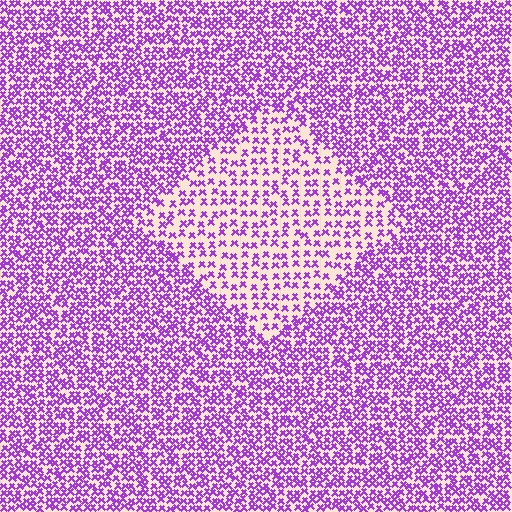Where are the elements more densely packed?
The elements are more densely packed outside the diamond boundary.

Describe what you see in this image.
The image contains small purple elements arranged at two different densities. A diamond-shaped region is visible where the elements are less densely packed than the surrounding area.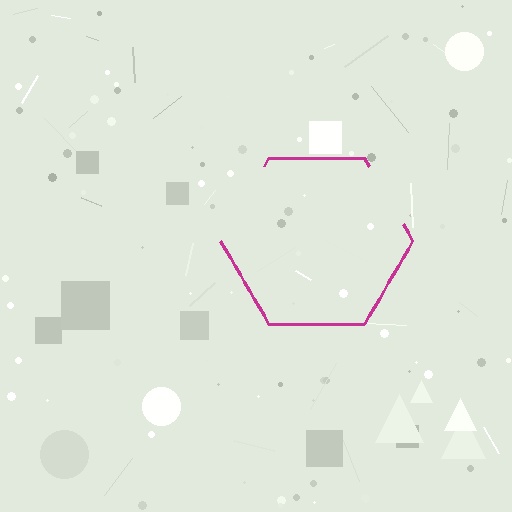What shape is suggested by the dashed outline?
The dashed outline suggests a hexagon.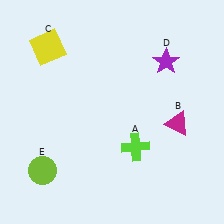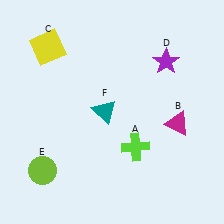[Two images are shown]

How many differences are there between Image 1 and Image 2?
There is 1 difference between the two images.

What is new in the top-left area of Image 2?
A teal triangle (F) was added in the top-left area of Image 2.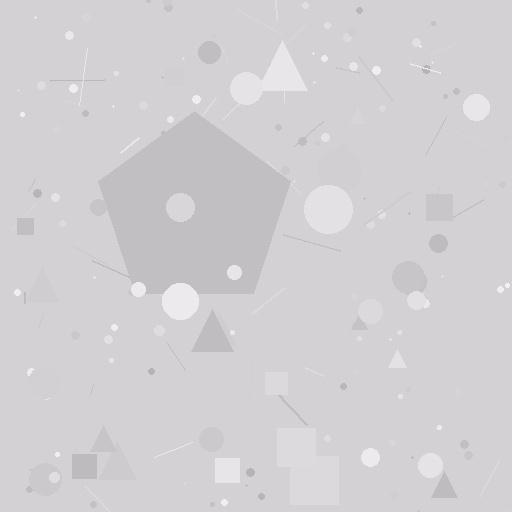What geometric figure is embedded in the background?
A pentagon is embedded in the background.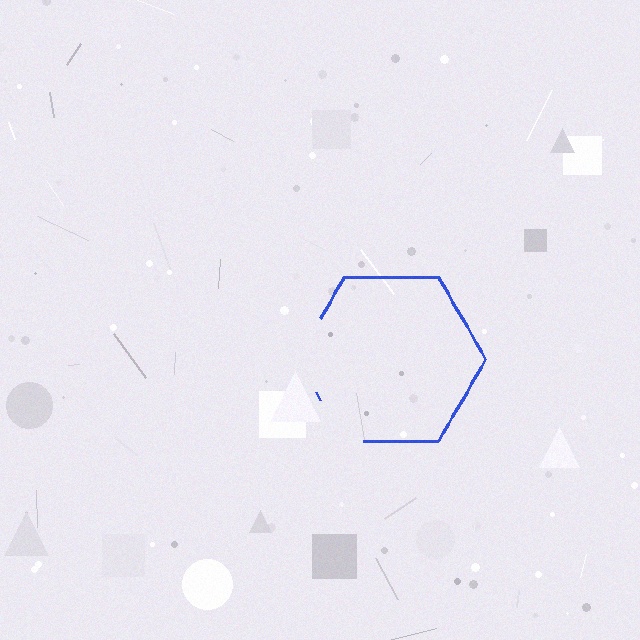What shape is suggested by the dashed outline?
The dashed outline suggests a hexagon.